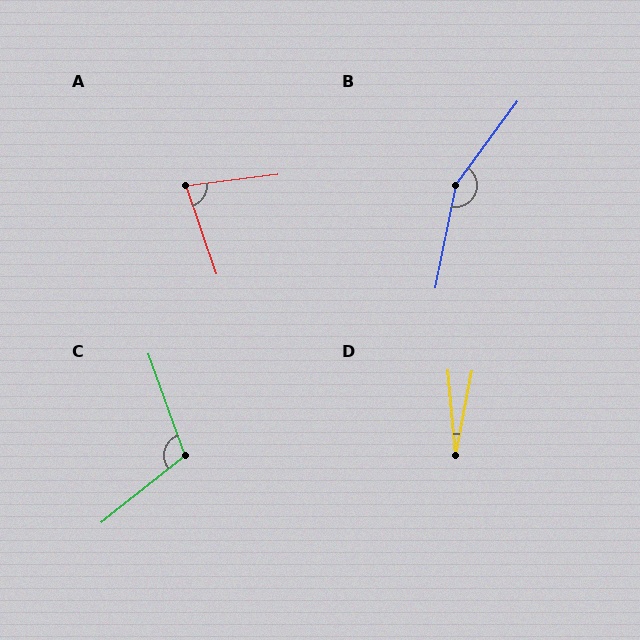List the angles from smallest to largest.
D (16°), A (78°), C (109°), B (155°).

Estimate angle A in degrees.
Approximately 78 degrees.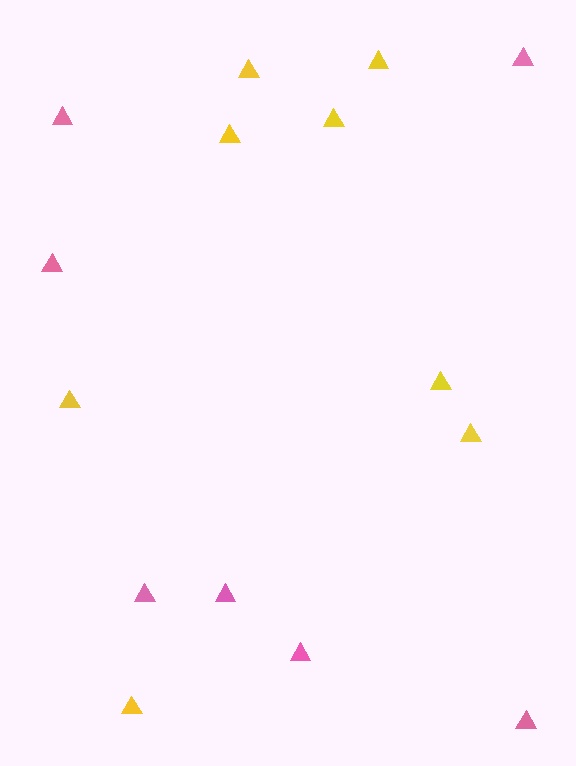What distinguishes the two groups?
There are 2 groups: one group of yellow triangles (8) and one group of pink triangles (7).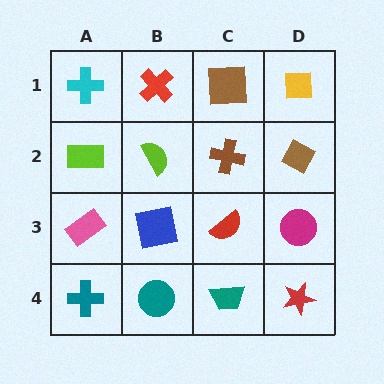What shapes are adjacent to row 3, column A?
A lime rectangle (row 2, column A), a teal cross (row 4, column A), a blue square (row 3, column B).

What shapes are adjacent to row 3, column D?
A brown diamond (row 2, column D), a red star (row 4, column D), a red semicircle (row 3, column C).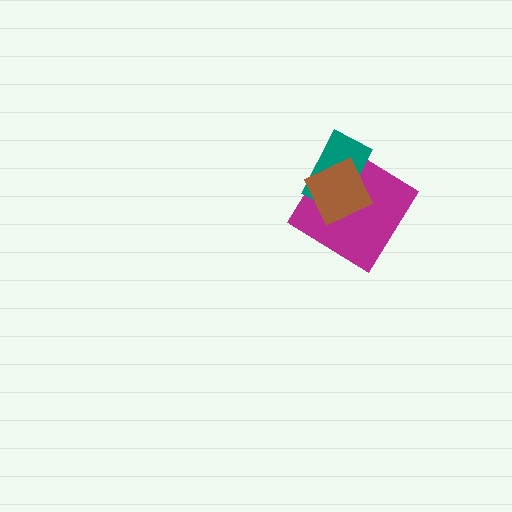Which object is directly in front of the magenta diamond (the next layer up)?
The teal rectangle is directly in front of the magenta diamond.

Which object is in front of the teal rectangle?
The brown diamond is in front of the teal rectangle.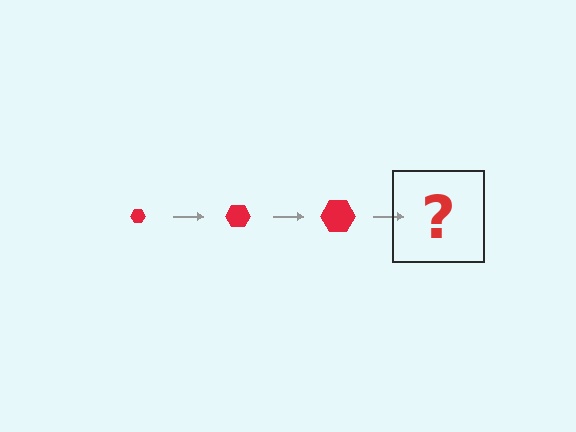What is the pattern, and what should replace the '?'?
The pattern is that the hexagon gets progressively larger each step. The '?' should be a red hexagon, larger than the previous one.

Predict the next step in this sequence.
The next step is a red hexagon, larger than the previous one.